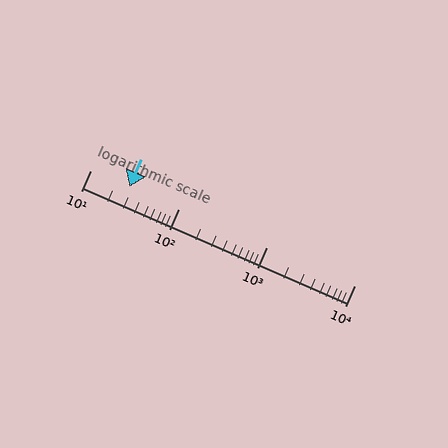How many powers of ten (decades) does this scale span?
The scale spans 3 decades, from 10 to 10000.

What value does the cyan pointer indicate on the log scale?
The pointer indicates approximately 28.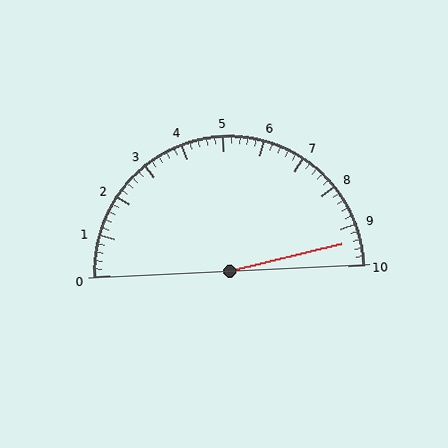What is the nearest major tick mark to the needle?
The nearest major tick mark is 9.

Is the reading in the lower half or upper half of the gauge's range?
The reading is in the upper half of the range (0 to 10).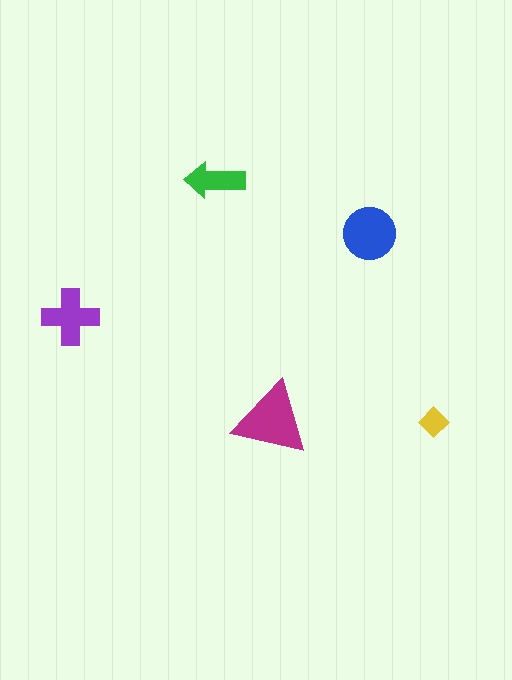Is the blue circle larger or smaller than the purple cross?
Larger.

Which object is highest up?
The green arrow is topmost.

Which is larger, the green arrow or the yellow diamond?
The green arrow.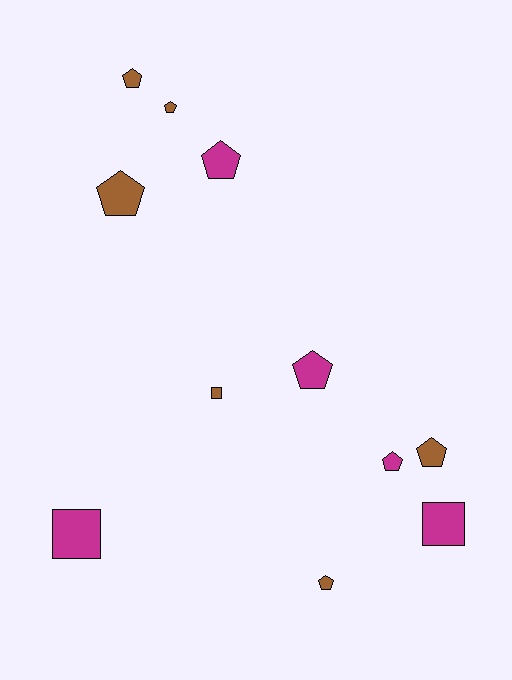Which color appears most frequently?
Brown, with 6 objects.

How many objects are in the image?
There are 11 objects.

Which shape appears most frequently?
Pentagon, with 8 objects.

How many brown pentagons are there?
There are 5 brown pentagons.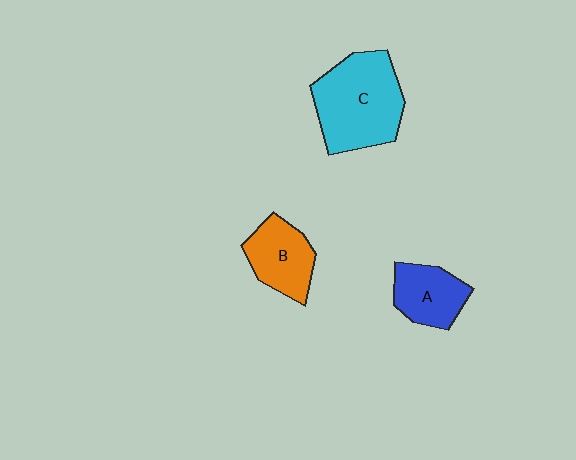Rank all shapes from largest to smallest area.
From largest to smallest: C (cyan), B (orange), A (blue).